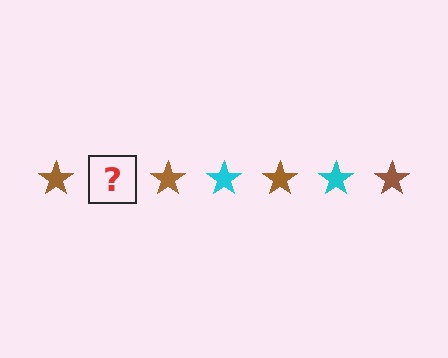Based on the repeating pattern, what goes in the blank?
The blank should be a cyan star.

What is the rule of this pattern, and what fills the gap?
The rule is that the pattern cycles through brown, cyan stars. The gap should be filled with a cyan star.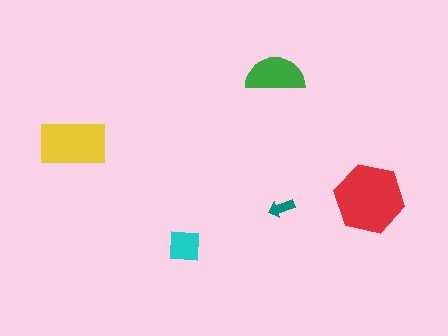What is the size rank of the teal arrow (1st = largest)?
5th.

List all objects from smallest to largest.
The teal arrow, the cyan square, the green semicircle, the yellow rectangle, the red hexagon.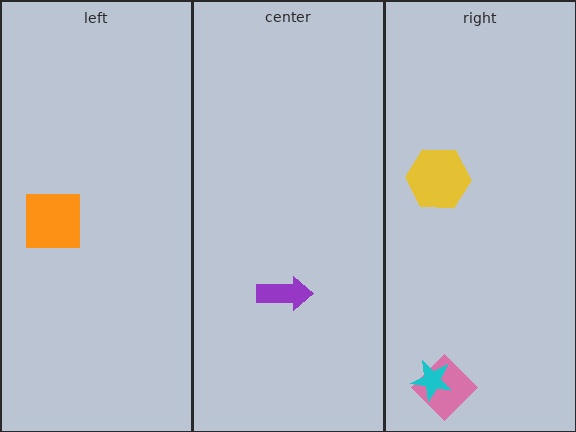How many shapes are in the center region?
1.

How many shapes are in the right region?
3.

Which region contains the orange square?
The left region.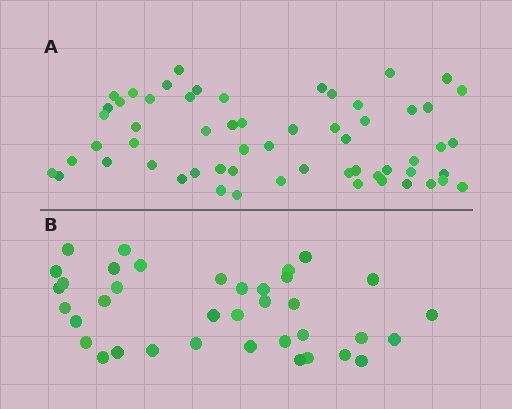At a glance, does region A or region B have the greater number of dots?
Region A (the top region) has more dots.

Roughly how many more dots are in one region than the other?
Region A has approximately 20 more dots than region B.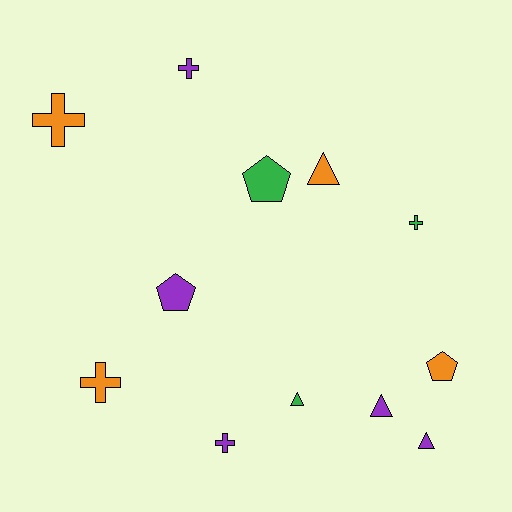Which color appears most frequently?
Purple, with 5 objects.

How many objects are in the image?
There are 12 objects.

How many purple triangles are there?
There are 2 purple triangles.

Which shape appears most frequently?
Cross, with 5 objects.